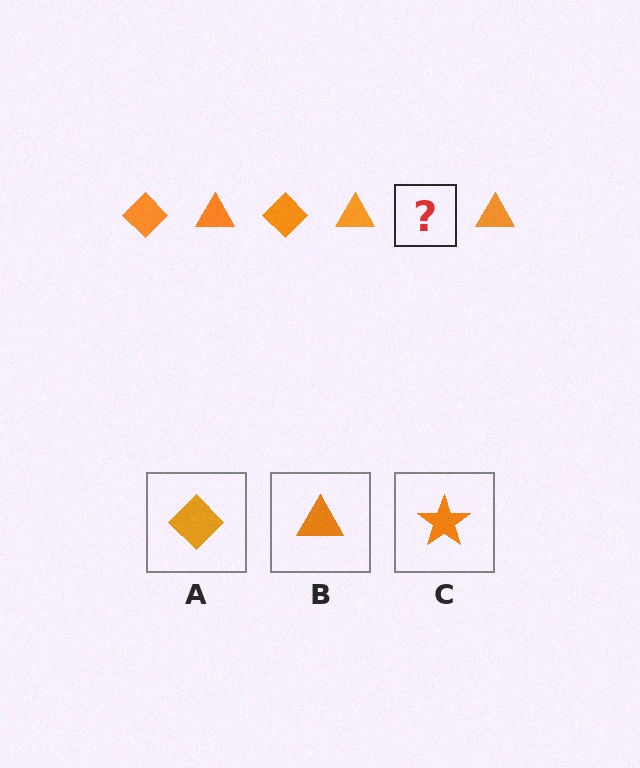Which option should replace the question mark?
Option A.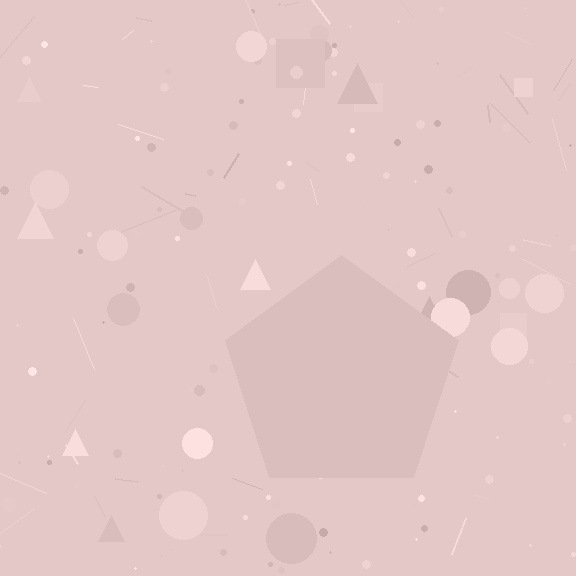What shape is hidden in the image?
A pentagon is hidden in the image.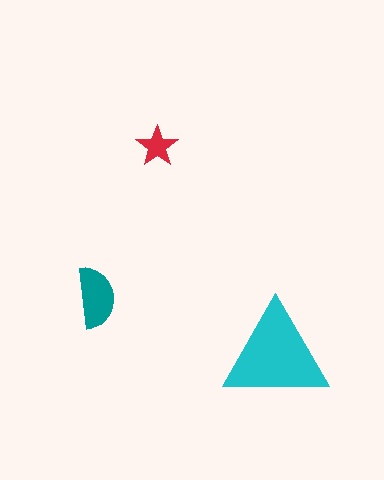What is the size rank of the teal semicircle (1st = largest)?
2nd.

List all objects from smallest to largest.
The red star, the teal semicircle, the cyan triangle.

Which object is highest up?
The red star is topmost.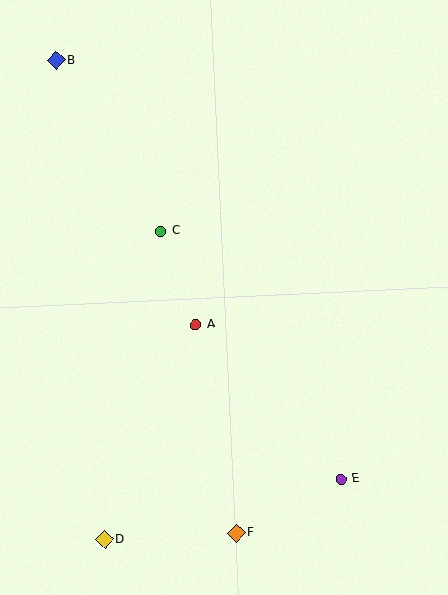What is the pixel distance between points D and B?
The distance between D and B is 482 pixels.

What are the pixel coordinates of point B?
Point B is at (56, 60).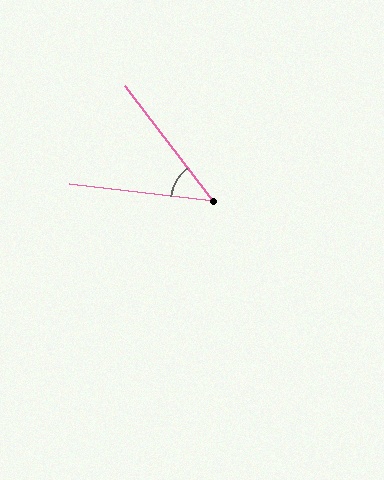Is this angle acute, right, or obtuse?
It is acute.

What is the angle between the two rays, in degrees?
Approximately 46 degrees.